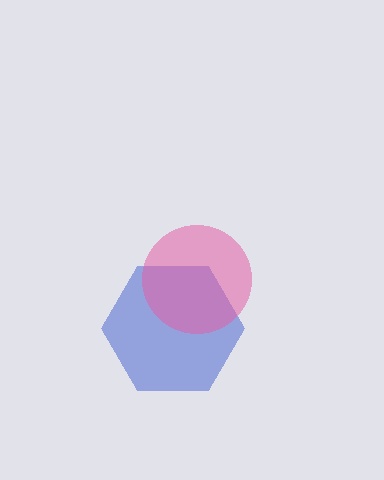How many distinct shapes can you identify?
There are 2 distinct shapes: a blue hexagon, a pink circle.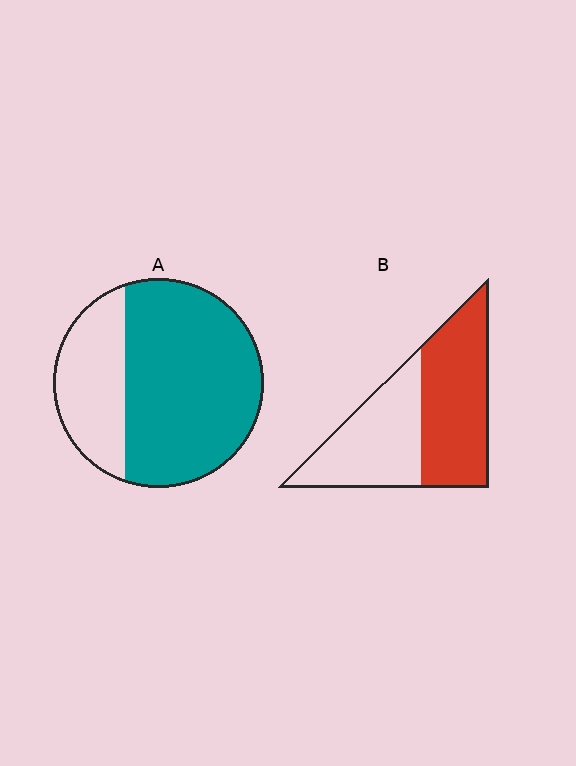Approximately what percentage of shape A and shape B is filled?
A is approximately 70% and B is approximately 55%.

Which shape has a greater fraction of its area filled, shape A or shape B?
Shape A.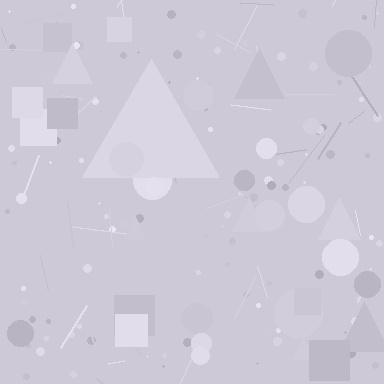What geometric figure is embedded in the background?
A triangle is embedded in the background.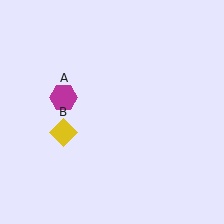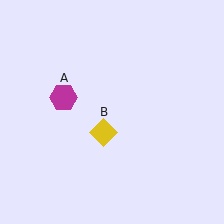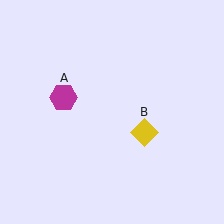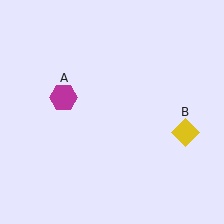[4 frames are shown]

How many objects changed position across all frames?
1 object changed position: yellow diamond (object B).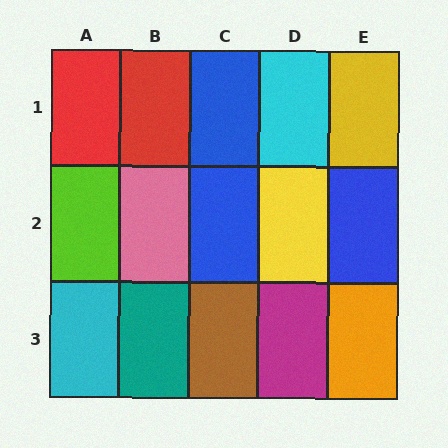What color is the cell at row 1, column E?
Yellow.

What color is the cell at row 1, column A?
Red.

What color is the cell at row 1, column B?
Red.